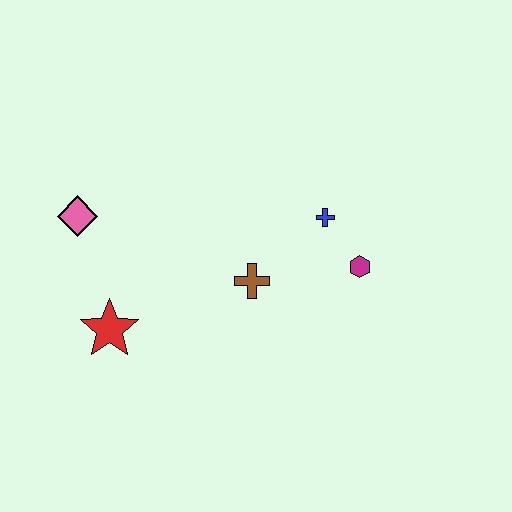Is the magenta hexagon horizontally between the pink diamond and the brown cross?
No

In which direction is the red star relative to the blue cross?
The red star is to the left of the blue cross.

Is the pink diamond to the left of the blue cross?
Yes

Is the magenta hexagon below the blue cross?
Yes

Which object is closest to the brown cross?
The blue cross is closest to the brown cross.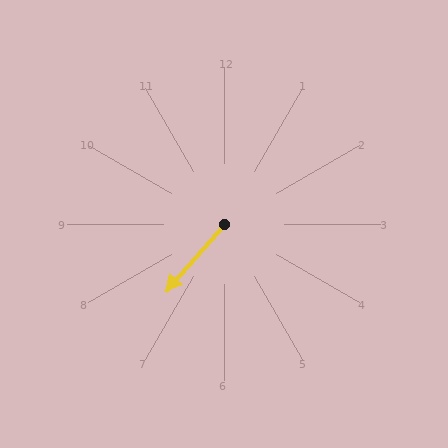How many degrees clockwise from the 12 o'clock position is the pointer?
Approximately 221 degrees.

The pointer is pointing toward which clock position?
Roughly 7 o'clock.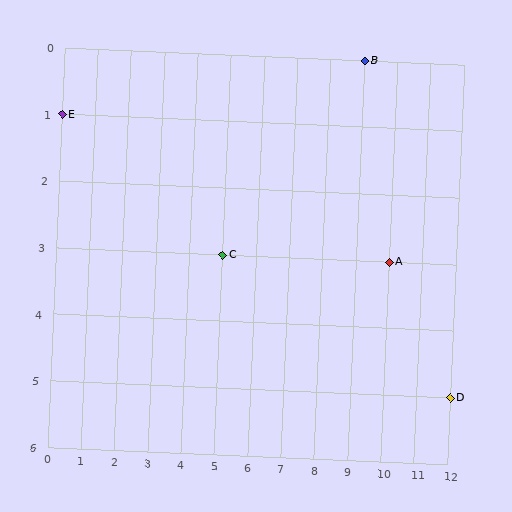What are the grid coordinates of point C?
Point C is at grid coordinates (5, 3).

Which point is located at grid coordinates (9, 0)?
Point B is at (9, 0).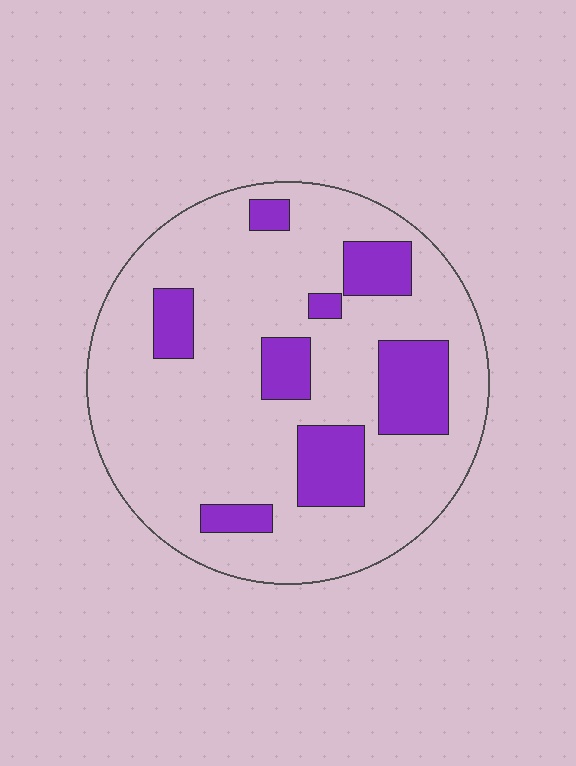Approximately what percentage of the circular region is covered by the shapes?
Approximately 20%.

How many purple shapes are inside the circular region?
8.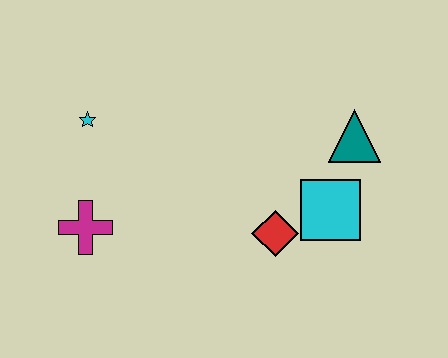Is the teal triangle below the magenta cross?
No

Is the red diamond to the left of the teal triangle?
Yes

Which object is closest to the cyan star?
The magenta cross is closest to the cyan star.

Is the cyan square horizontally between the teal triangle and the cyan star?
Yes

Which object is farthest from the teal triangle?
The magenta cross is farthest from the teal triangle.